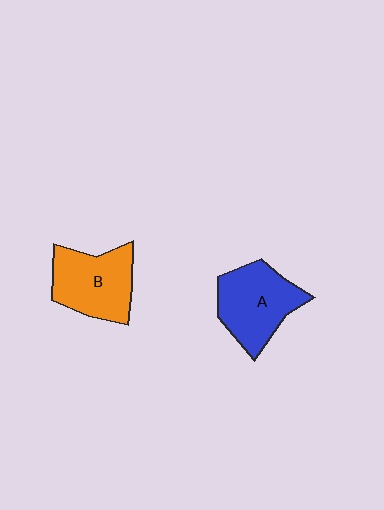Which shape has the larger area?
Shape A (blue).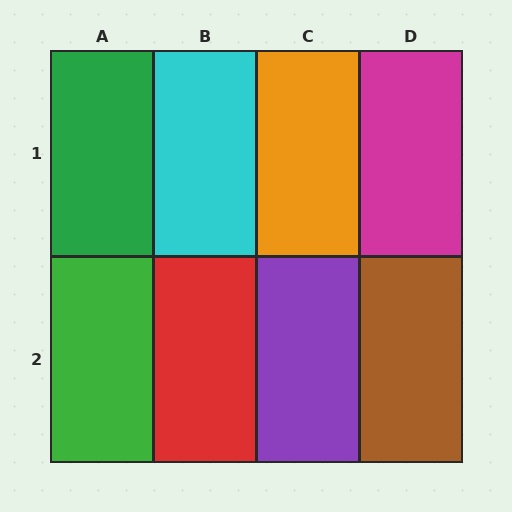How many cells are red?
1 cell is red.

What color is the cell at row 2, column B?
Red.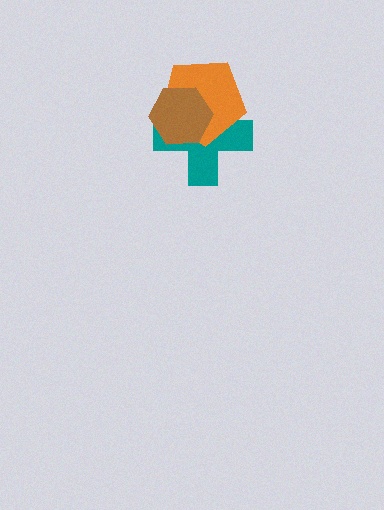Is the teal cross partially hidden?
Yes, it is partially covered by another shape.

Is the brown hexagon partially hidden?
No, no other shape covers it.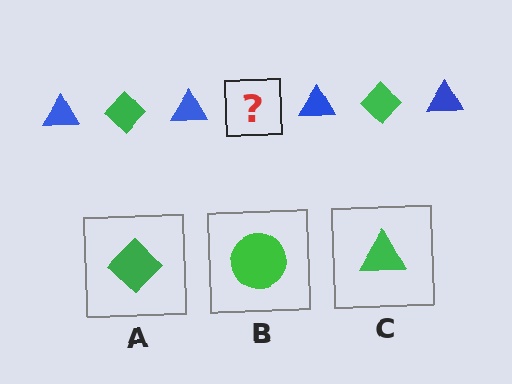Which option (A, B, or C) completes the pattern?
A.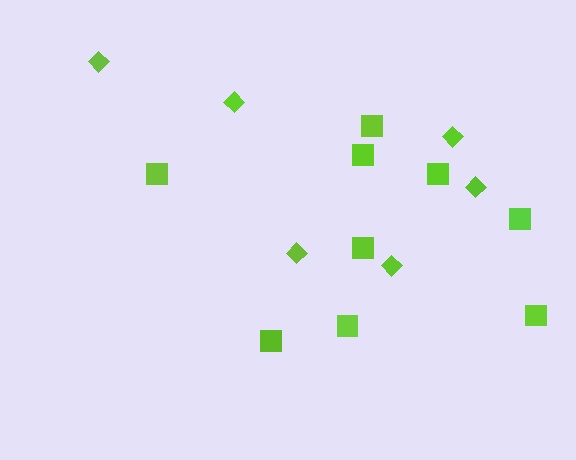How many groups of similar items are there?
There are 2 groups: one group of diamonds (6) and one group of squares (9).